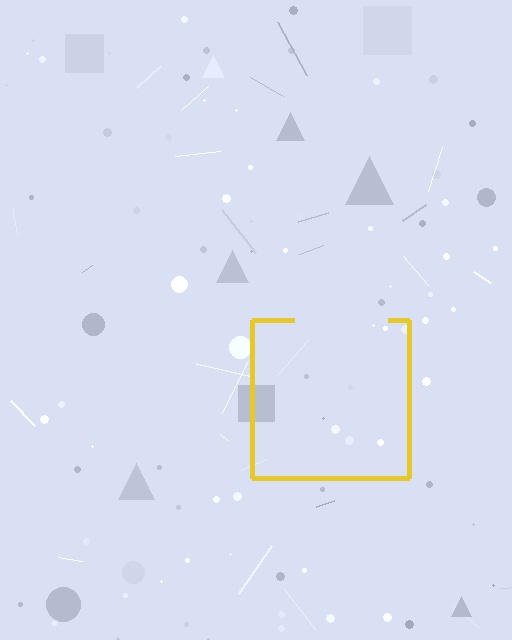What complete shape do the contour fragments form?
The contour fragments form a square.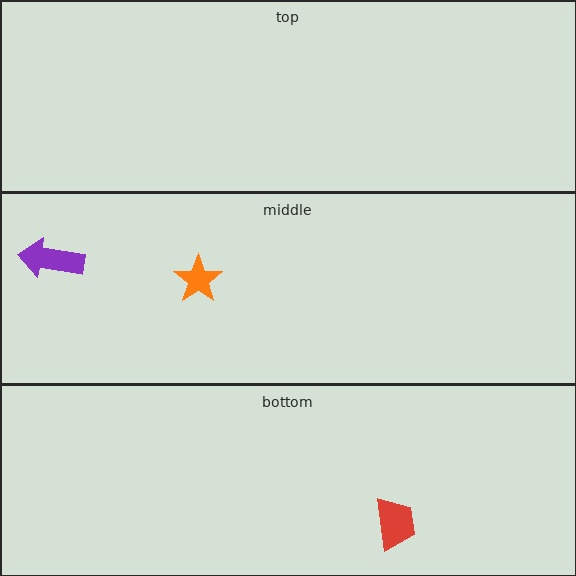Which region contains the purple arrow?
The middle region.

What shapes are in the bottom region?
The red trapezoid.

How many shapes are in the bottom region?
1.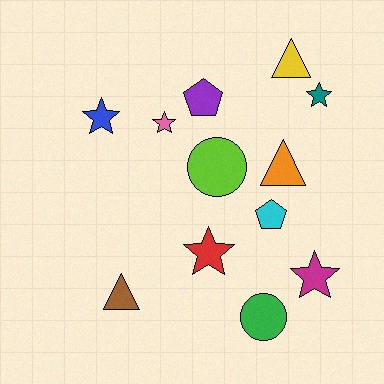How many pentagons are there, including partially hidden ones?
There are 2 pentagons.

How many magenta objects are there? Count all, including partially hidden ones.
There is 1 magenta object.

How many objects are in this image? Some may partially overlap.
There are 12 objects.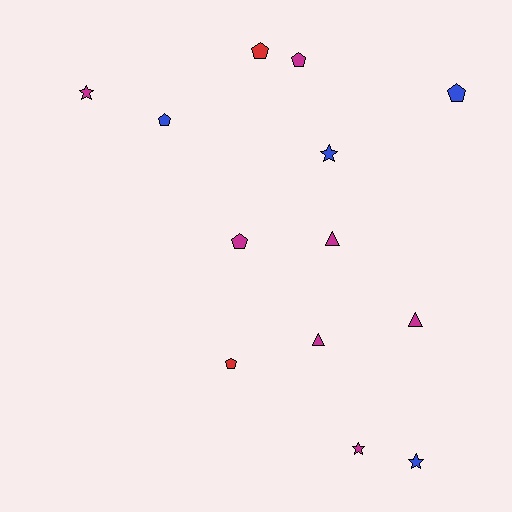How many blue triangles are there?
There are no blue triangles.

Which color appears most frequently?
Magenta, with 7 objects.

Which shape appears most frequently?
Pentagon, with 6 objects.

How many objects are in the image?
There are 13 objects.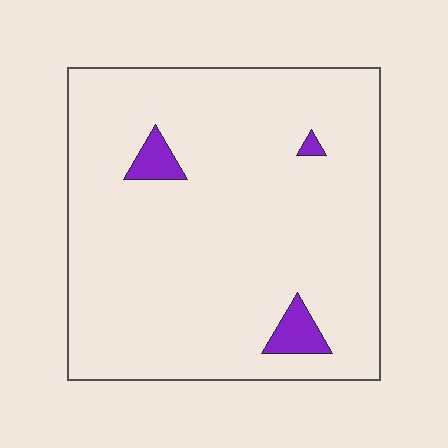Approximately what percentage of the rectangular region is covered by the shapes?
Approximately 5%.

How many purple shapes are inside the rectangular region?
3.